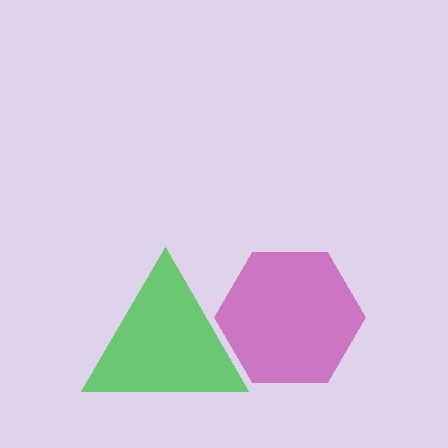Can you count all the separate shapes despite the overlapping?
Yes, there are 2 separate shapes.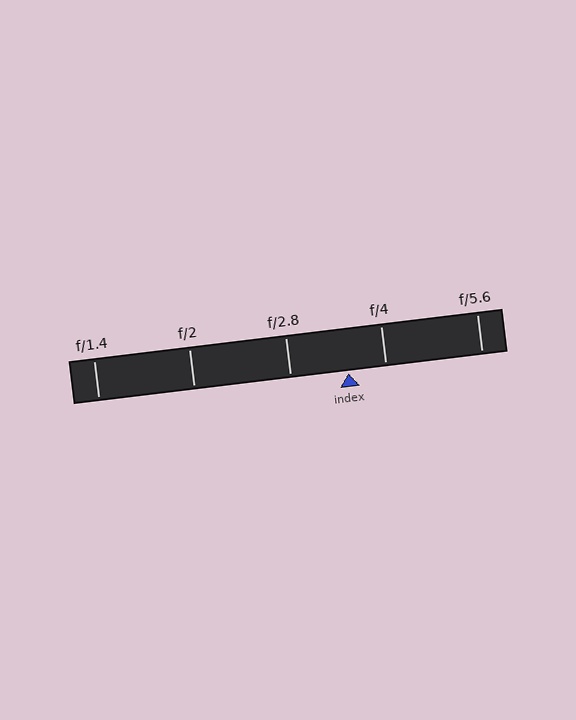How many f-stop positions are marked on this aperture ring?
There are 5 f-stop positions marked.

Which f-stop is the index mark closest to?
The index mark is closest to f/4.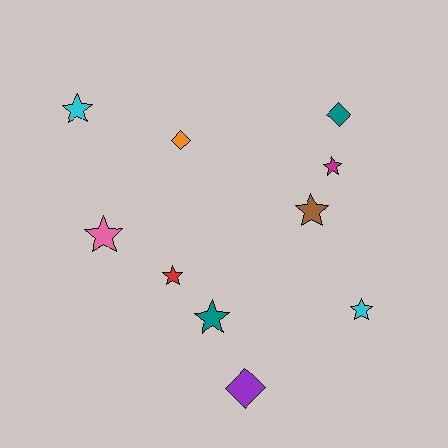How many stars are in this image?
There are 7 stars.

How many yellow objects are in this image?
There are no yellow objects.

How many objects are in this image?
There are 10 objects.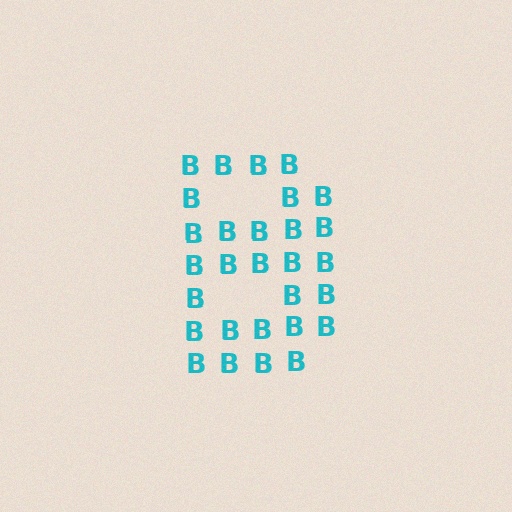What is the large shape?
The large shape is the letter B.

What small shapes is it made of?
It is made of small letter B's.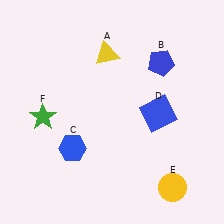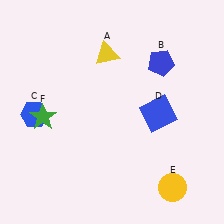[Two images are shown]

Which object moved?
The blue hexagon (C) moved left.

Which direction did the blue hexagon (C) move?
The blue hexagon (C) moved left.